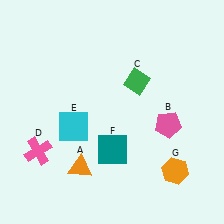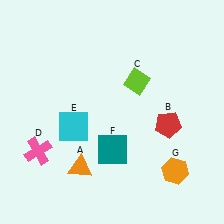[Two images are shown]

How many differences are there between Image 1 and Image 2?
There are 2 differences between the two images.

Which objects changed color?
B changed from pink to red. C changed from green to lime.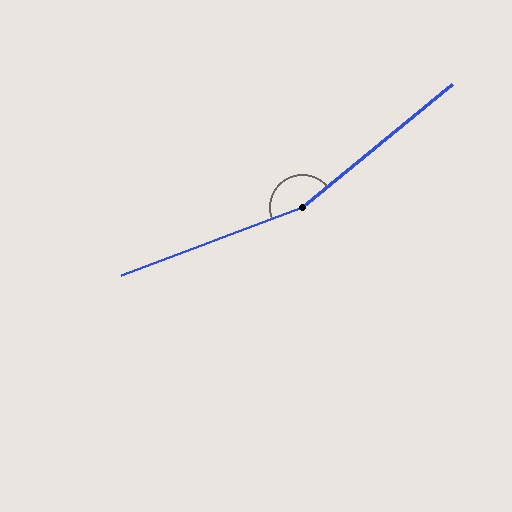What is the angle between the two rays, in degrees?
Approximately 161 degrees.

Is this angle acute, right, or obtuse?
It is obtuse.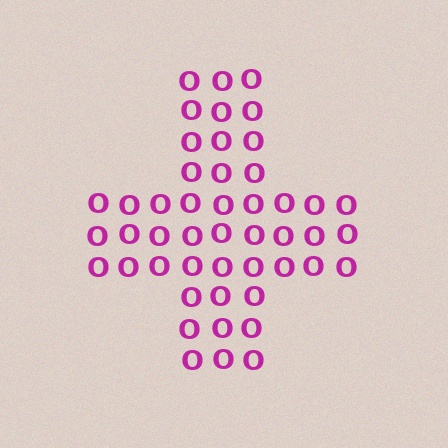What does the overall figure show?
The overall figure shows a cross.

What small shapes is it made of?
It is made of small letter O's.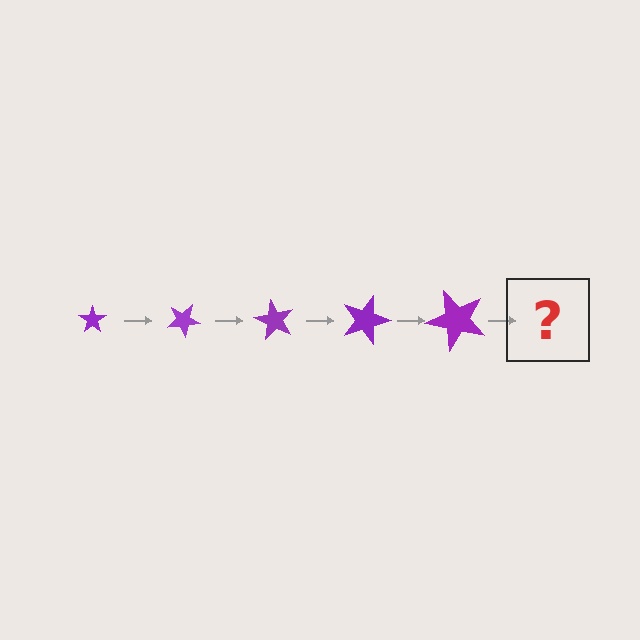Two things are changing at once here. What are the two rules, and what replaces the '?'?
The two rules are that the star grows larger each step and it rotates 30 degrees each step. The '?' should be a star, larger than the previous one and rotated 150 degrees from the start.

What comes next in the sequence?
The next element should be a star, larger than the previous one and rotated 150 degrees from the start.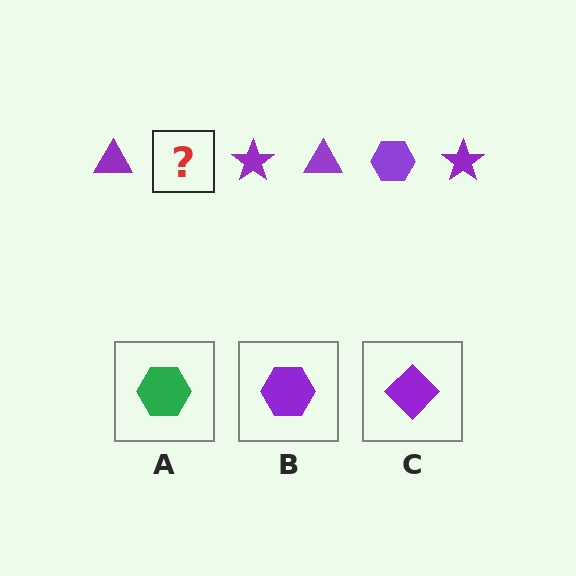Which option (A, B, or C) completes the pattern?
B.